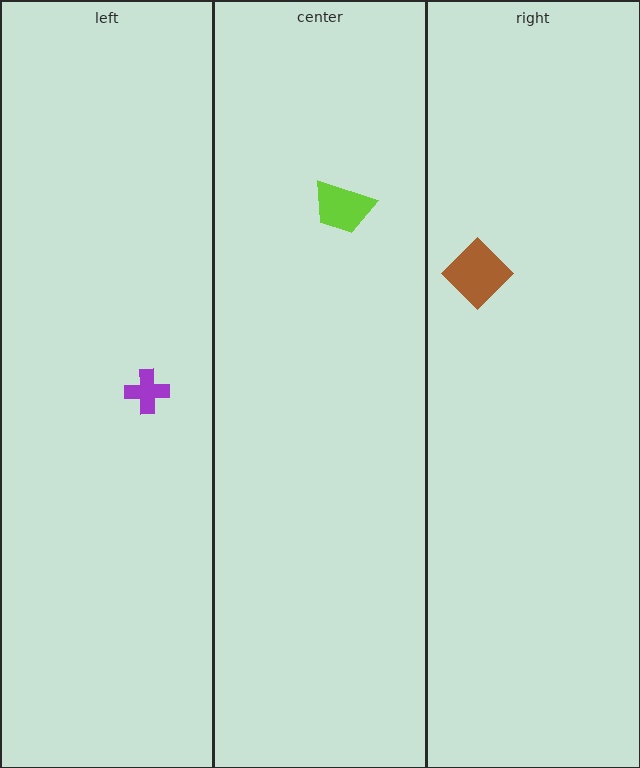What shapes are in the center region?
The lime trapezoid.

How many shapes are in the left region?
1.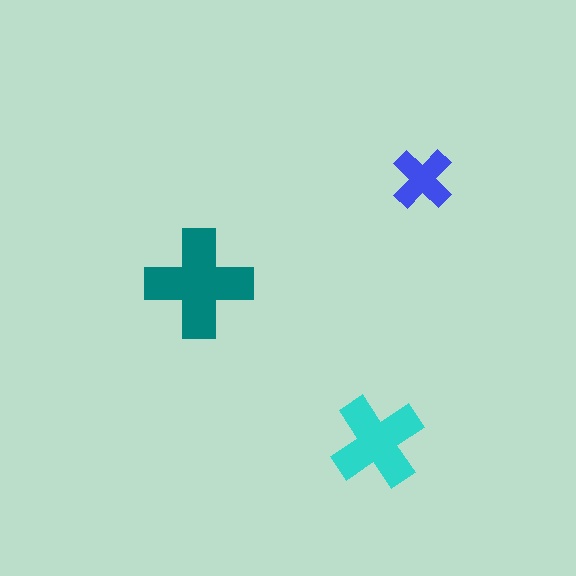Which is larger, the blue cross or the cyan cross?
The cyan one.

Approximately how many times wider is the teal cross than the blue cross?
About 1.5 times wider.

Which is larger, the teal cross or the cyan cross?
The teal one.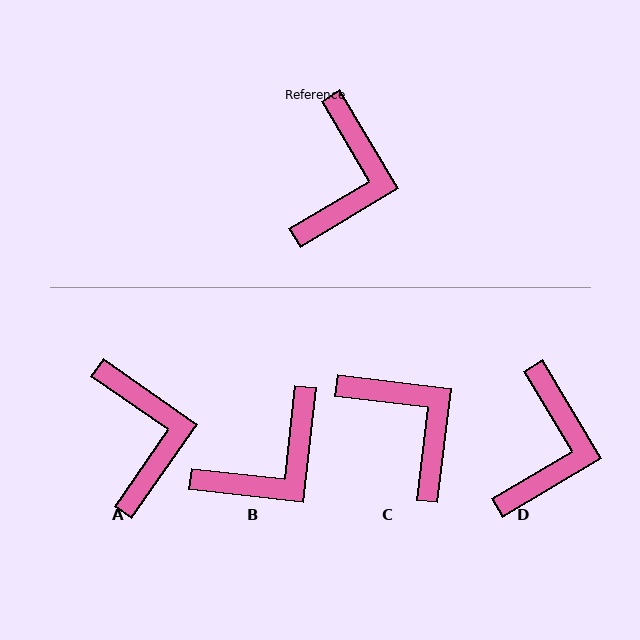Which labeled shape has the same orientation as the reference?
D.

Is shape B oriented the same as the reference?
No, it is off by about 37 degrees.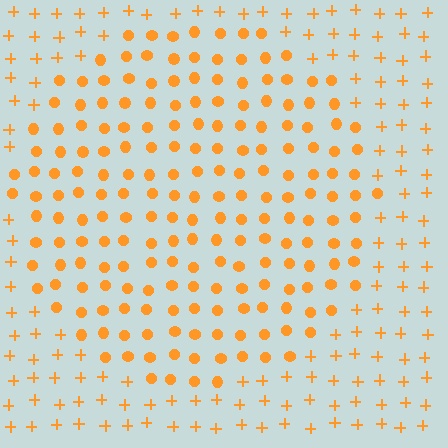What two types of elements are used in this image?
The image uses circles inside the circle region and plus signs outside it.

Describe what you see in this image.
The image is filled with small orange elements arranged in a uniform grid. A circle-shaped region contains circles, while the surrounding area contains plus signs. The boundary is defined purely by the change in element shape.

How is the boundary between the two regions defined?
The boundary is defined by a change in element shape: circles inside vs. plus signs outside. All elements share the same color and spacing.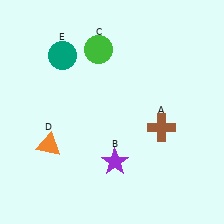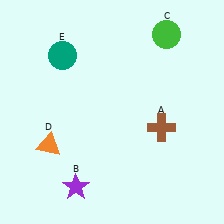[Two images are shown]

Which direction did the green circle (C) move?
The green circle (C) moved right.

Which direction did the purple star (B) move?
The purple star (B) moved left.